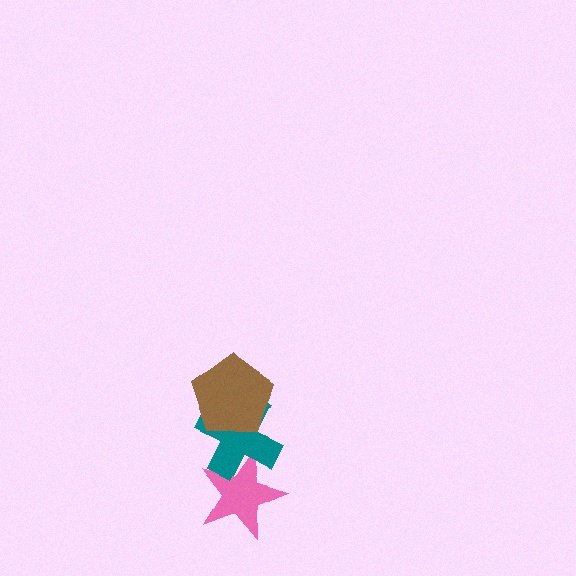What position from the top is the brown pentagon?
The brown pentagon is 1st from the top.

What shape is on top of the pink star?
The teal cross is on top of the pink star.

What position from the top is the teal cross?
The teal cross is 2nd from the top.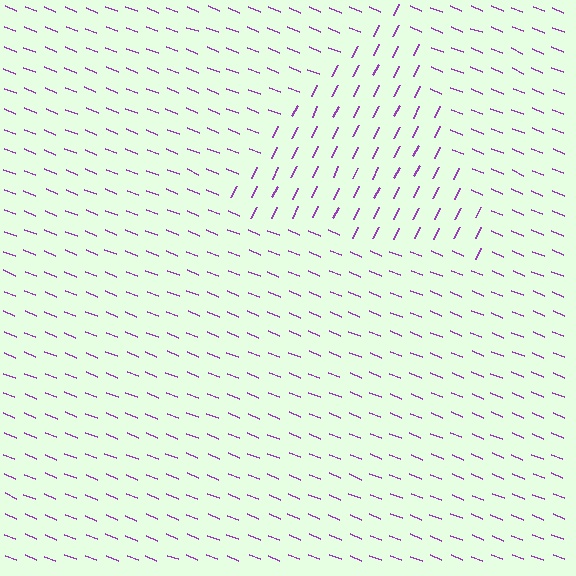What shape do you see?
I see a triangle.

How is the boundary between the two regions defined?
The boundary is defined purely by a change in line orientation (approximately 86 degrees difference). All lines are the same color and thickness.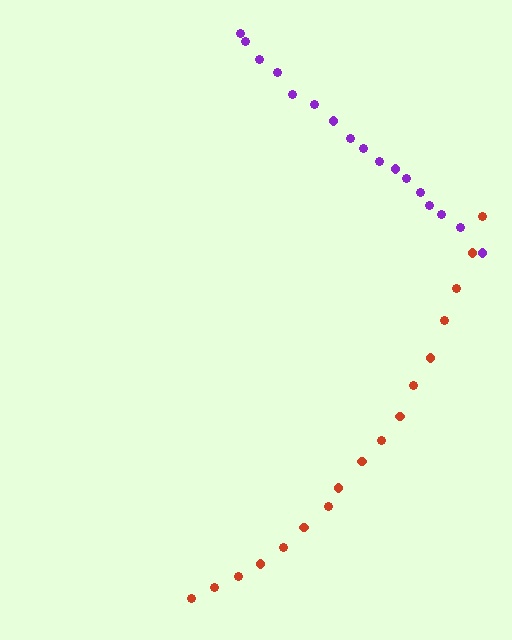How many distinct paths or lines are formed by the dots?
There are 2 distinct paths.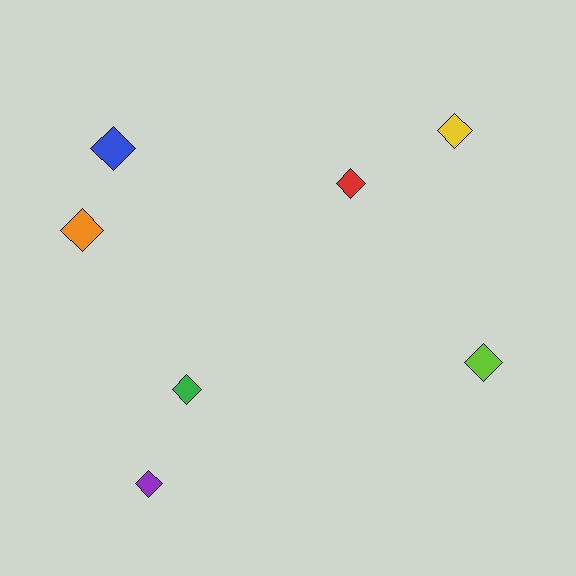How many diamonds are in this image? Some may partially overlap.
There are 7 diamonds.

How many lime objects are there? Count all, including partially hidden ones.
There is 1 lime object.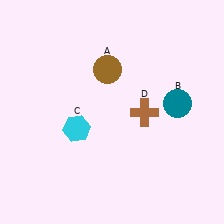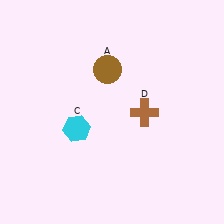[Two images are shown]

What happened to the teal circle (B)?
The teal circle (B) was removed in Image 2. It was in the top-right area of Image 1.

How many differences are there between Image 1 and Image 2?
There is 1 difference between the two images.